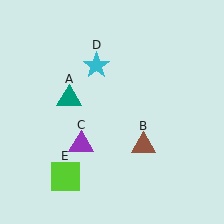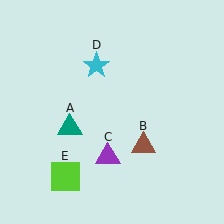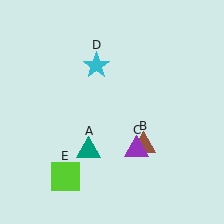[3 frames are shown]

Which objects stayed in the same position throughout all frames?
Brown triangle (object B) and cyan star (object D) and lime square (object E) remained stationary.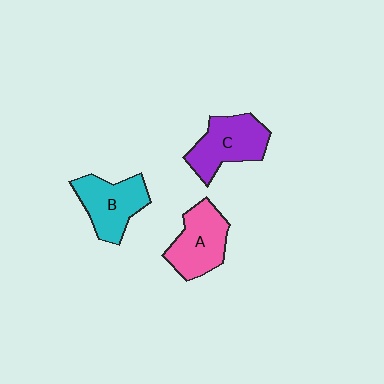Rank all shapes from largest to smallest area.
From largest to smallest: C (purple), A (pink), B (cyan).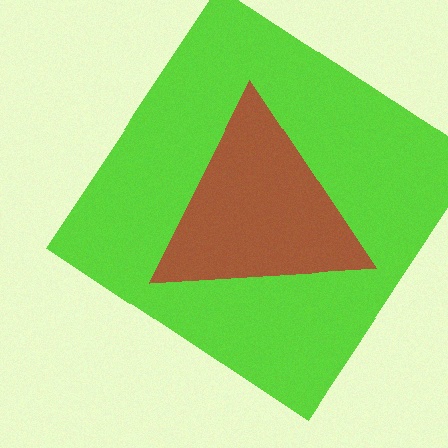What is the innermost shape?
The brown triangle.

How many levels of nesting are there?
2.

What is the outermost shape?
The lime diamond.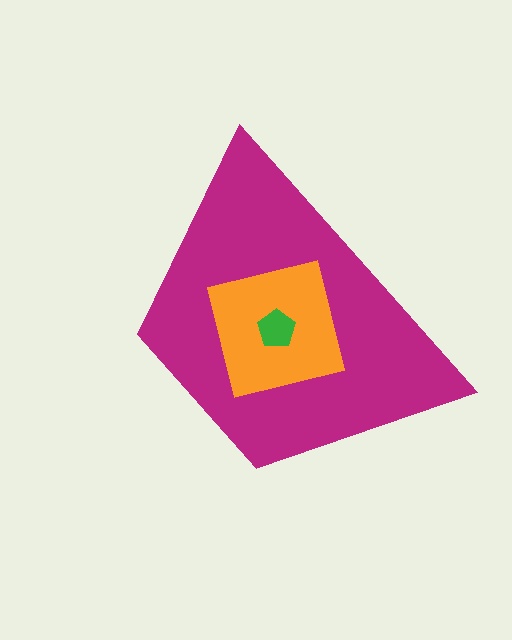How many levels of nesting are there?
3.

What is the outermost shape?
The magenta trapezoid.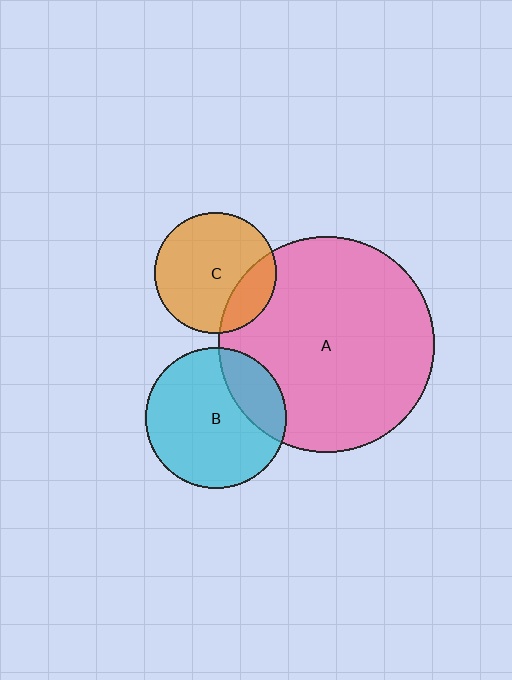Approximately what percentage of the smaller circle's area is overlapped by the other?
Approximately 25%.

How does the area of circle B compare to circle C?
Approximately 1.3 times.